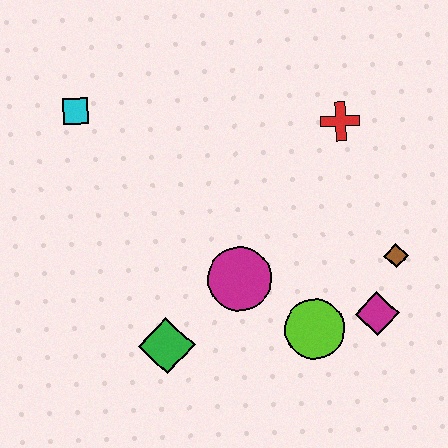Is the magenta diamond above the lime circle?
Yes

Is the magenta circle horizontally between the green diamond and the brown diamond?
Yes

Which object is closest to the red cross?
The brown diamond is closest to the red cross.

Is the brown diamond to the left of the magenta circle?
No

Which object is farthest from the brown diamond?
The cyan square is farthest from the brown diamond.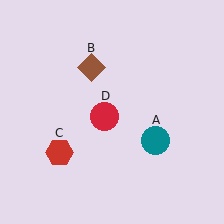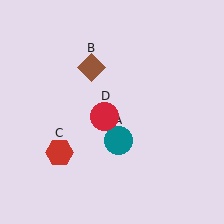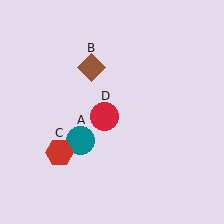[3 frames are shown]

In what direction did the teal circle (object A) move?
The teal circle (object A) moved left.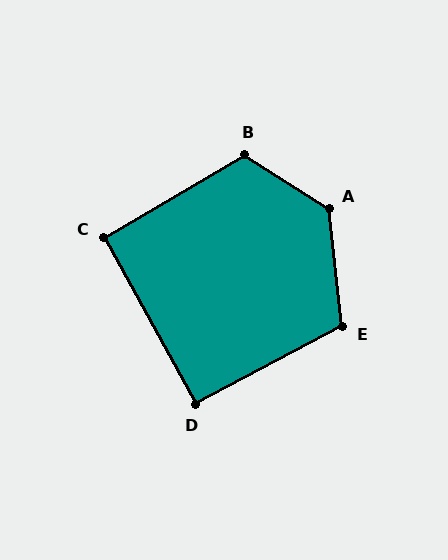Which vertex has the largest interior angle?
A, at approximately 129 degrees.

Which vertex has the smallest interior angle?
D, at approximately 91 degrees.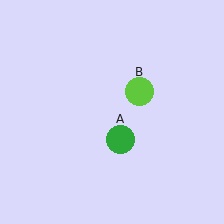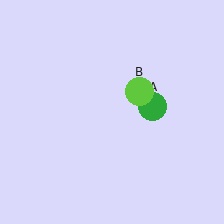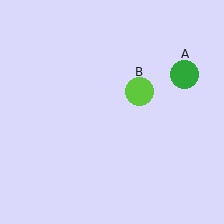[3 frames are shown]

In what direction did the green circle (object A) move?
The green circle (object A) moved up and to the right.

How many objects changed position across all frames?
1 object changed position: green circle (object A).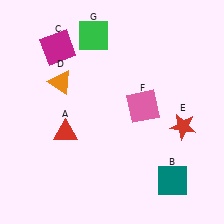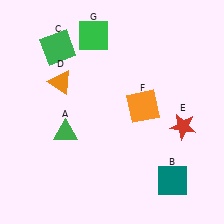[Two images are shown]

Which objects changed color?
A changed from red to green. C changed from magenta to green. F changed from pink to orange.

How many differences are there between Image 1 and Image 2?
There are 3 differences between the two images.